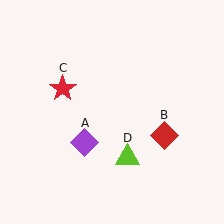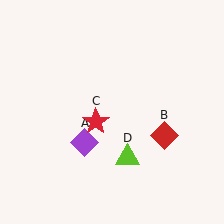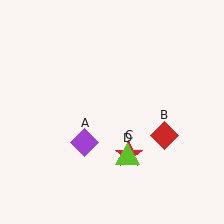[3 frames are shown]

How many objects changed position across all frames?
1 object changed position: red star (object C).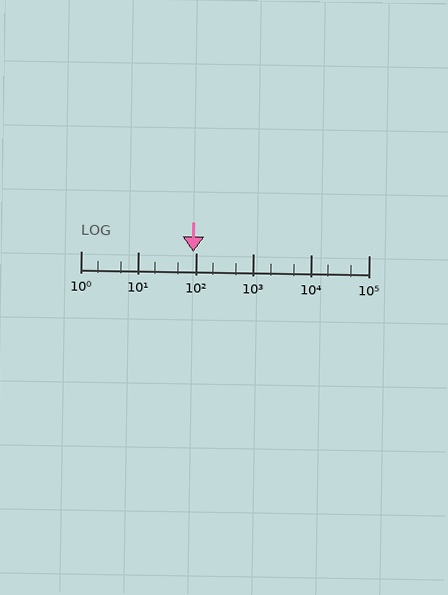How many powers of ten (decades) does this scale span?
The scale spans 5 decades, from 1 to 100000.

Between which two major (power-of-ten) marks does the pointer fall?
The pointer is between 10 and 100.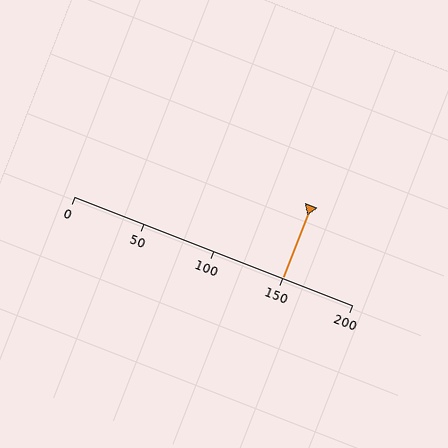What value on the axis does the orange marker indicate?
The marker indicates approximately 150.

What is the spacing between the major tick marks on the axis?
The major ticks are spaced 50 apart.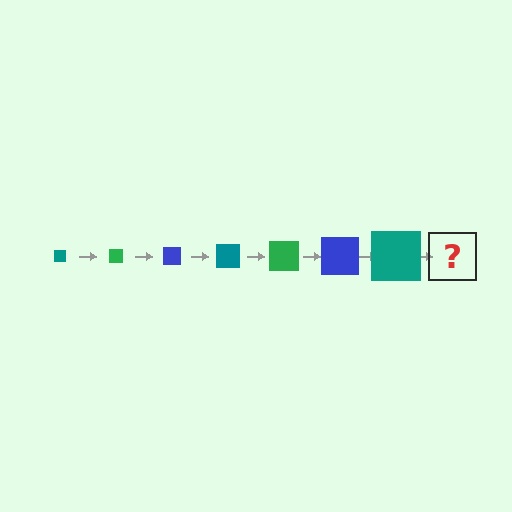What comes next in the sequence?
The next element should be a green square, larger than the previous one.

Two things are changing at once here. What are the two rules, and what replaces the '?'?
The two rules are that the square grows larger each step and the color cycles through teal, green, and blue. The '?' should be a green square, larger than the previous one.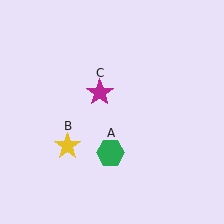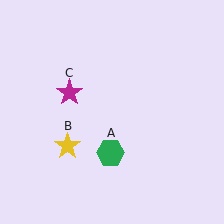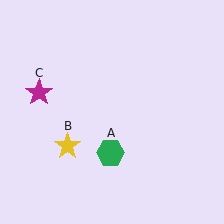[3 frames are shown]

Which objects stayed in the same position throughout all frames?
Green hexagon (object A) and yellow star (object B) remained stationary.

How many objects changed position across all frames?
1 object changed position: magenta star (object C).